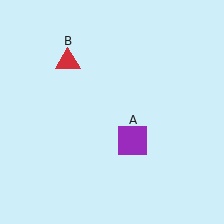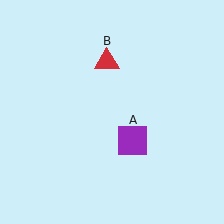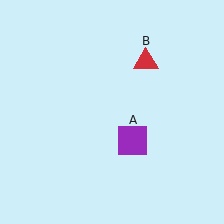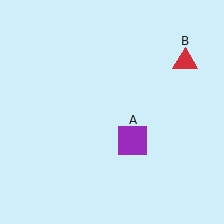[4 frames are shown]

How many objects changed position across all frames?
1 object changed position: red triangle (object B).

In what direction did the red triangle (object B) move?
The red triangle (object B) moved right.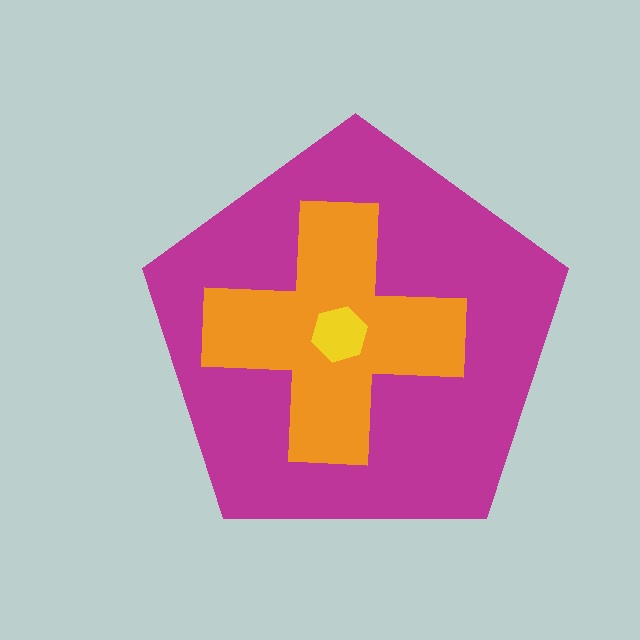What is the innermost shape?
The yellow hexagon.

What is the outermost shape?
The magenta pentagon.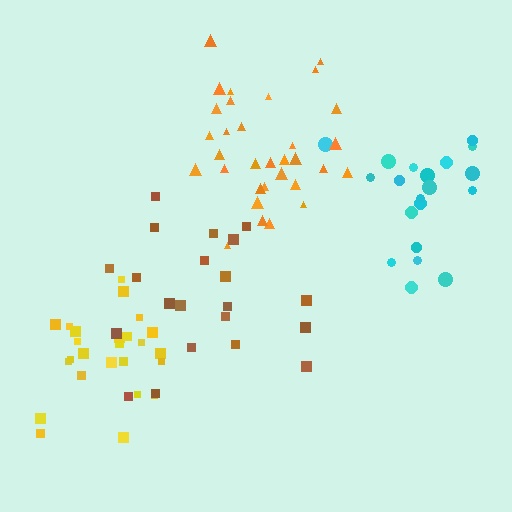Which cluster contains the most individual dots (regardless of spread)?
Orange (32).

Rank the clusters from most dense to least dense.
yellow, orange, cyan, brown.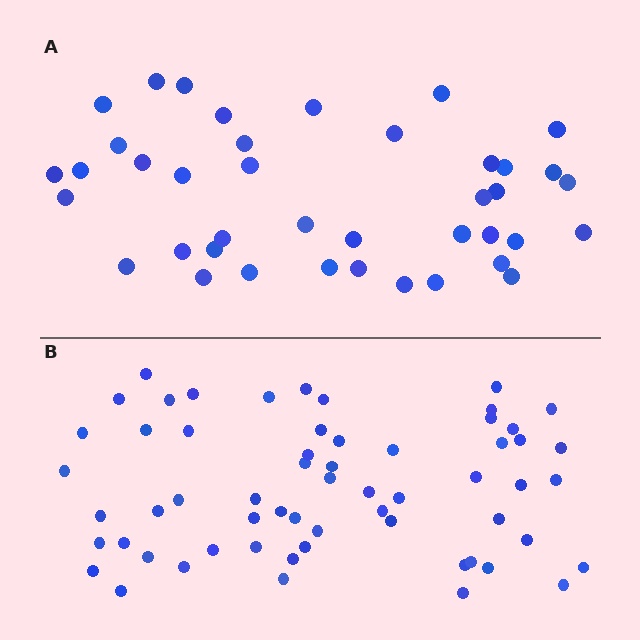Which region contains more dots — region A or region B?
Region B (the bottom region) has more dots.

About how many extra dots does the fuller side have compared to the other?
Region B has approximately 20 more dots than region A.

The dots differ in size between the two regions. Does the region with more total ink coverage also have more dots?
No. Region A has more total ink coverage because its dots are larger, but region B actually contains more individual dots. Total area can be misleading — the number of items is what matters here.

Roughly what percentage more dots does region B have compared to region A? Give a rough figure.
About 50% more.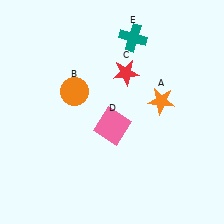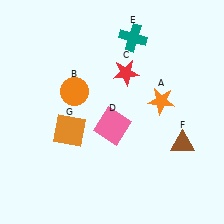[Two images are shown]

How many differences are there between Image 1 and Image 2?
There are 2 differences between the two images.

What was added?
A brown triangle (F), an orange square (G) were added in Image 2.